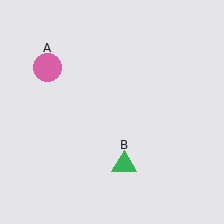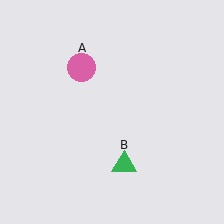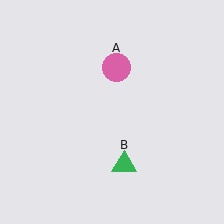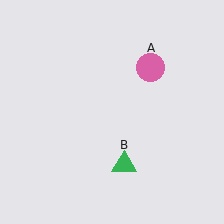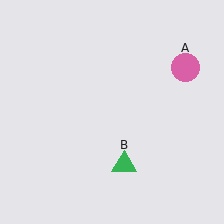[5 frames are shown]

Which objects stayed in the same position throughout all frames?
Green triangle (object B) remained stationary.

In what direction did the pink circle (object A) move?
The pink circle (object A) moved right.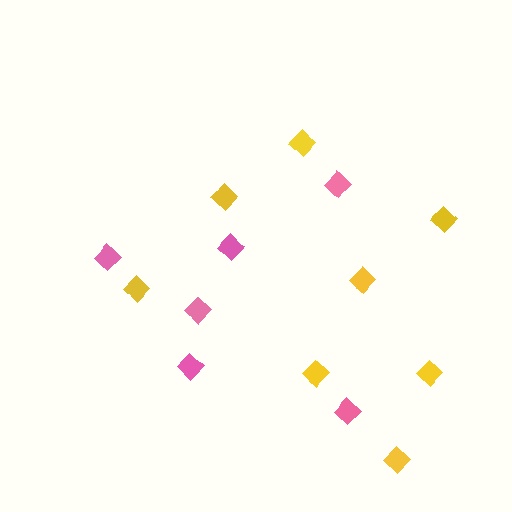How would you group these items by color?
There are 2 groups: one group of pink diamonds (6) and one group of yellow diamonds (8).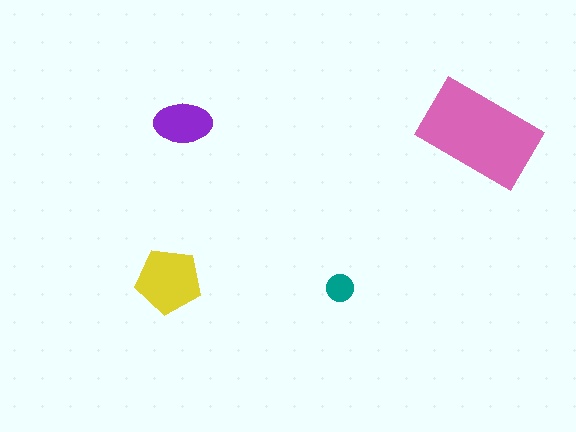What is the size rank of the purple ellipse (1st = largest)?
3rd.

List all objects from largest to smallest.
The pink rectangle, the yellow pentagon, the purple ellipse, the teal circle.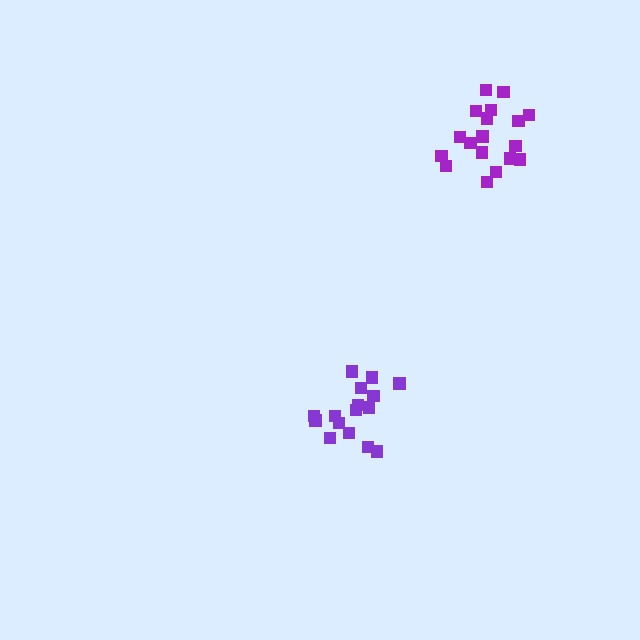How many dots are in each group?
Group 1: 16 dots, Group 2: 18 dots (34 total).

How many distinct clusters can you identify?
There are 2 distinct clusters.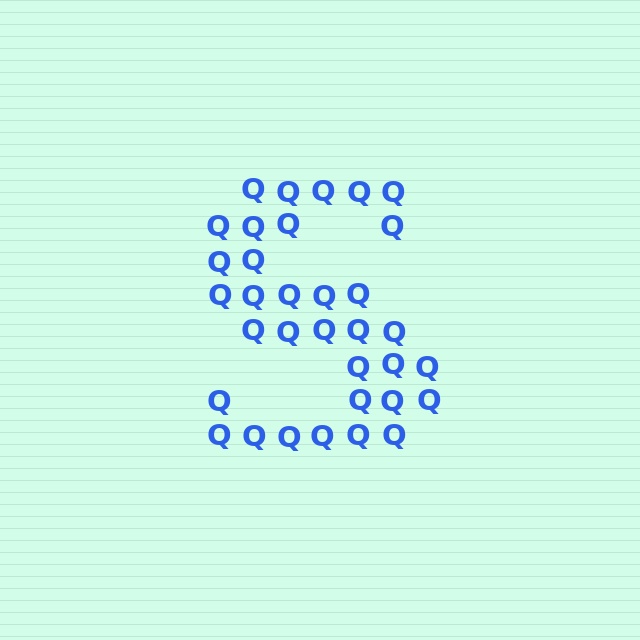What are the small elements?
The small elements are letter Q's.